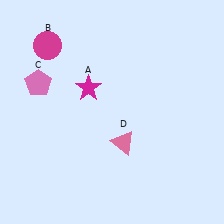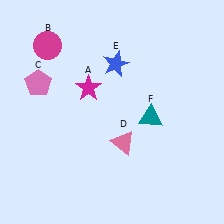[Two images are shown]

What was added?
A blue star (E), a teal triangle (F) were added in Image 2.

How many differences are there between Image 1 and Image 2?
There are 2 differences between the two images.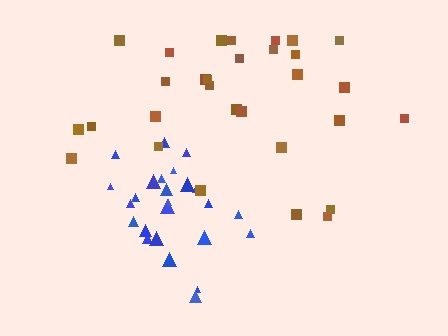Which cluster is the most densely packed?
Blue.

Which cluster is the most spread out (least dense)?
Brown.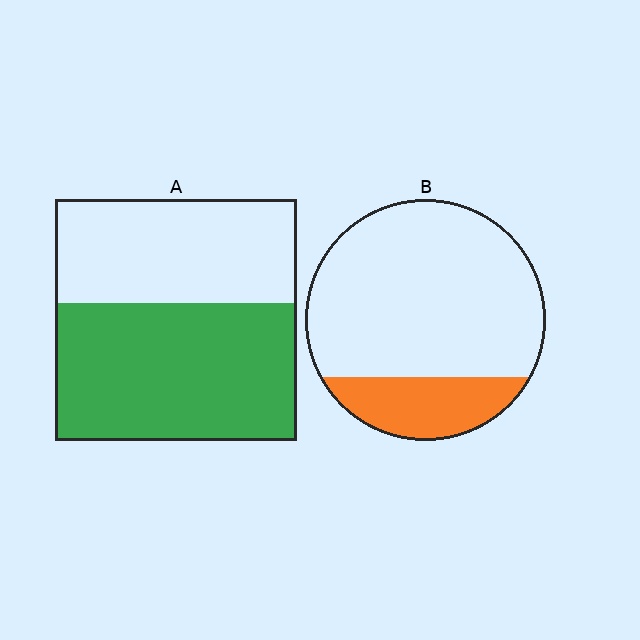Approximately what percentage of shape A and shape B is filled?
A is approximately 55% and B is approximately 20%.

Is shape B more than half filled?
No.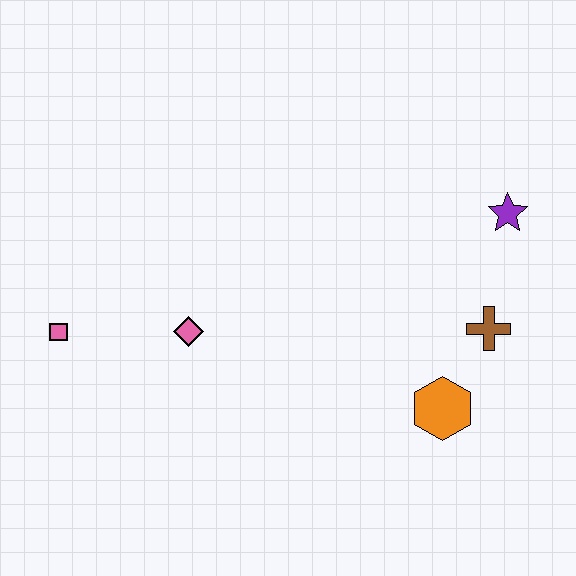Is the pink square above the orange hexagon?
Yes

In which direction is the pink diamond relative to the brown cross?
The pink diamond is to the left of the brown cross.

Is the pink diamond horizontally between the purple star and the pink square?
Yes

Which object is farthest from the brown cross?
The pink square is farthest from the brown cross.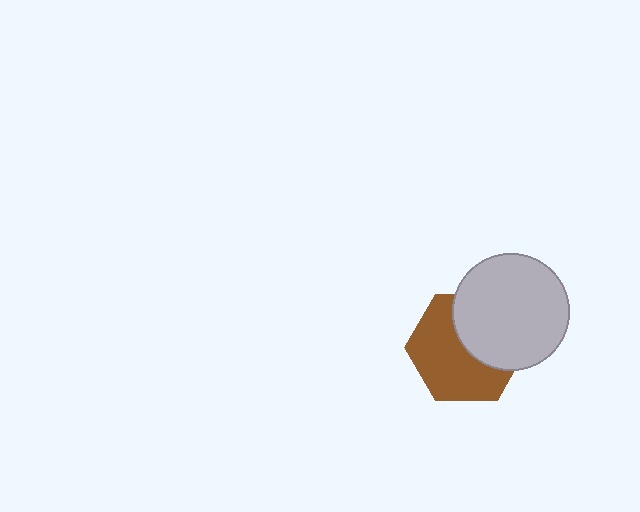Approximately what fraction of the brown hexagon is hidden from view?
Roughly 41% of the brown hexagon is hidden behind the light gray circle.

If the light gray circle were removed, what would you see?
You would see the complete brown hexagon.